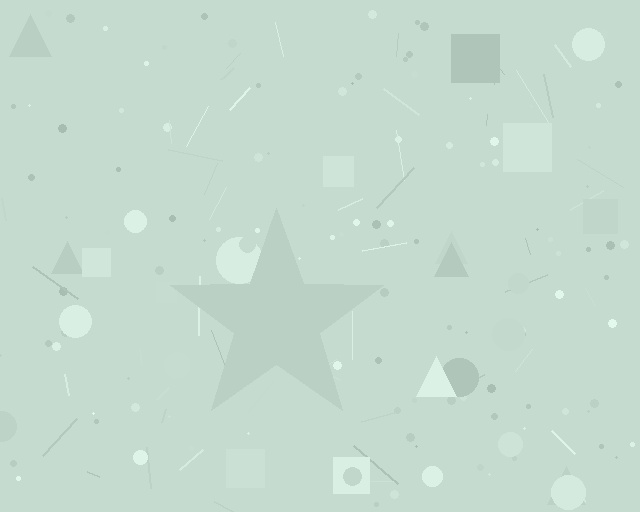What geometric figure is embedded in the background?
A star is embedded in the background.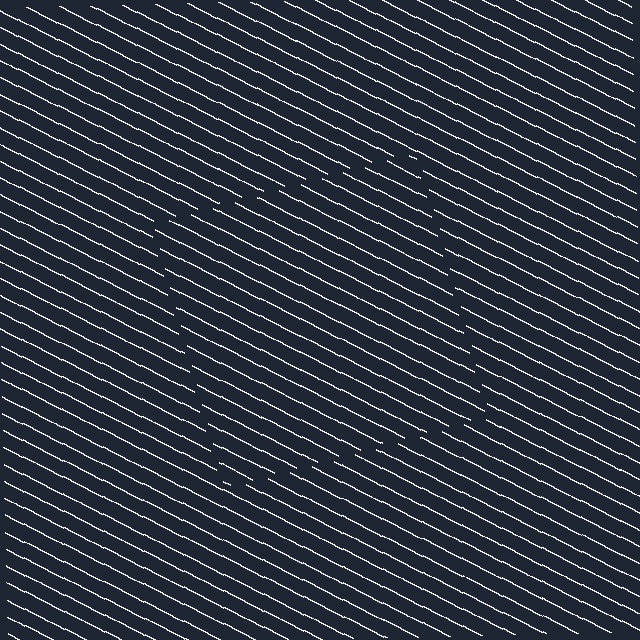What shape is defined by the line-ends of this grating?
An illusory square. The interior of the shape contains the same grating, shifted by half a period — the contour is defined by the phase discontinuity where line-ends from the inner and outer gratings abut.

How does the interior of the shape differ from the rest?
The interior of the shape contains the same grating, shifted by half a period — the contour is defined by the phase discontinuity where line-ends from the inner and outer gratings abut.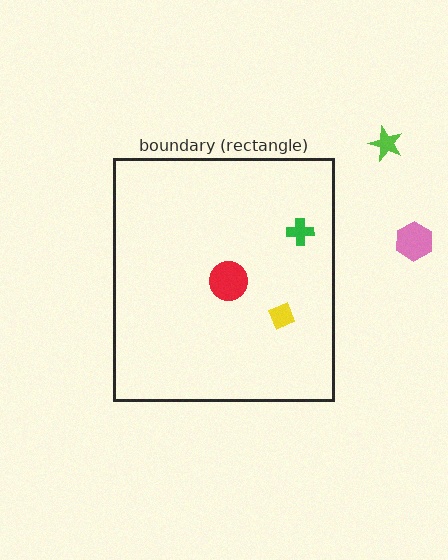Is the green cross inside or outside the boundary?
Inside.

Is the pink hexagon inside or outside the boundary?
Outside.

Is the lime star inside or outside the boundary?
Outside.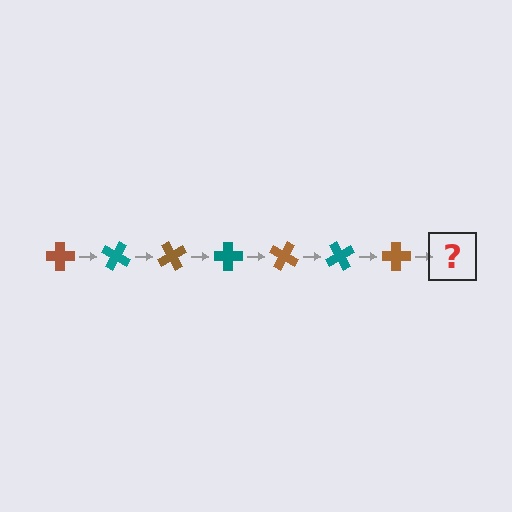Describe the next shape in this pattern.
It should be a teal cross, rotated 210 degrees from the start.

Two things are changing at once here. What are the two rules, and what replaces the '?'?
The two rules are that it rotates 30 degrees each step and the color cycles through brown and teal. The '?' should be a teal cross, rotated 210 degrees from the start.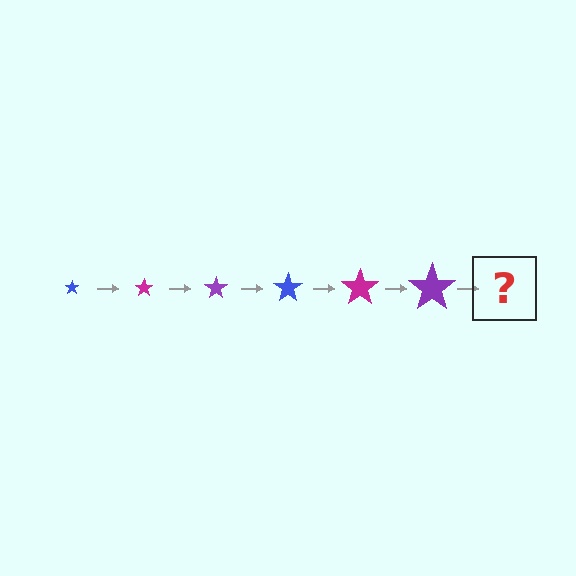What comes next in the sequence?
The next element should be a blue star, larger than the previous one.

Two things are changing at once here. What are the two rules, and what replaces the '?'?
The two rules are that the star grows larger each step and the color cycles through blue, magenta, and purple. The '?' should be a blue star, larger than the previous one.